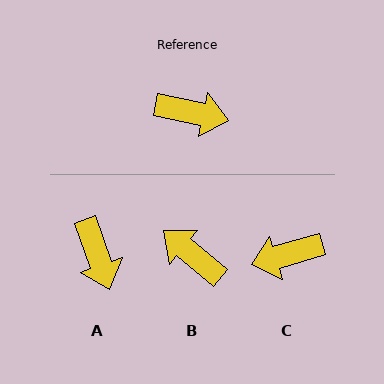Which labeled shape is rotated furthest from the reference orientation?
B, about 152 degrees away.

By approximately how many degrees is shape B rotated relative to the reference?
Approximately 152 degrees counter-clockwise.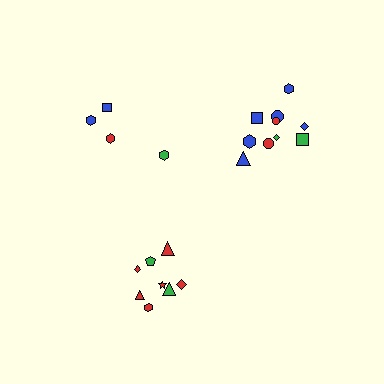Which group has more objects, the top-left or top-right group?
The top-right group.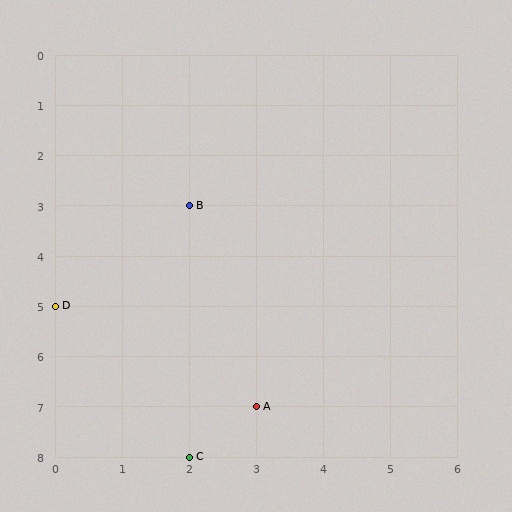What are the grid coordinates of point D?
Point D is at grid coordinates (0, 5).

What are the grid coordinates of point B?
Point B is at grid coordinates (2, 3).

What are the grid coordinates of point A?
Point A is at grid coordinates (3, 7).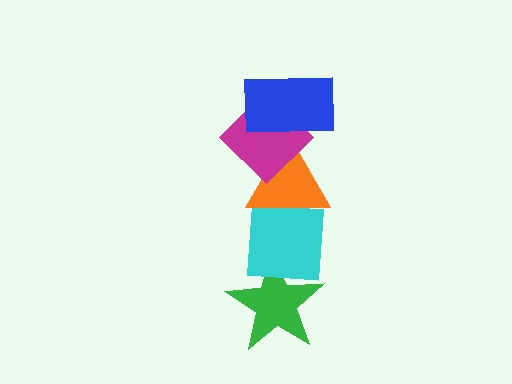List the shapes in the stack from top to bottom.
From top to bottom: the blue rectangle, the magenta diamond, the orange triangle, the cyan square, the green star.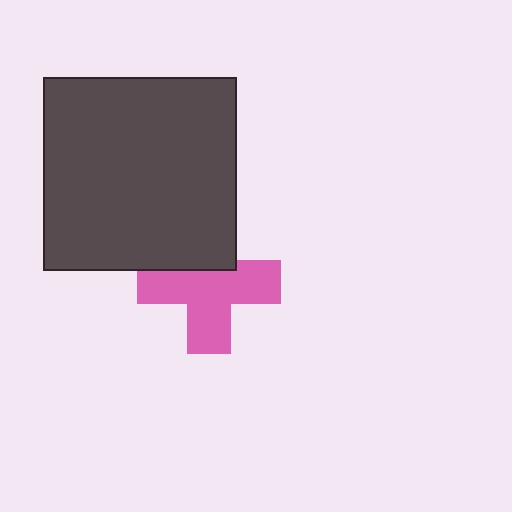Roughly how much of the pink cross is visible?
Most of it is visible (roughly 68%).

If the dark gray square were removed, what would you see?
You would see the complete pink cross.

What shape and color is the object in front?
The object in front is a dark gray square.